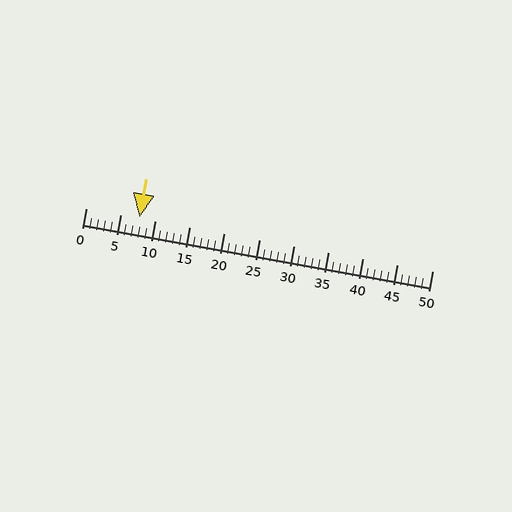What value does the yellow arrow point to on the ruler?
The yellow arrow points to approximately 8.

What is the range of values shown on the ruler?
The ruler shows values from 0 to 50.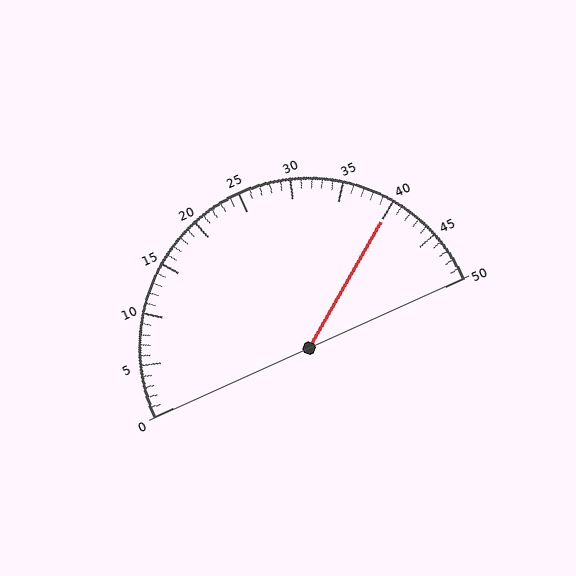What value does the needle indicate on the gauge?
The needle indicates approximately 40.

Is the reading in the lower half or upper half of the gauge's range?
The reading is in the upper half of the range (0 to 50).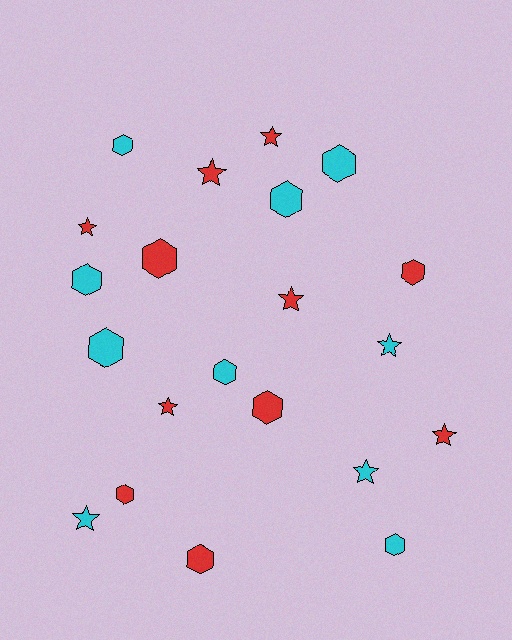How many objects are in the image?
There are 21 objects.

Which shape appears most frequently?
Hexagon, with 12 objects.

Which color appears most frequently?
Red, with 11 objects.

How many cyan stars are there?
There are 3 cyan stars.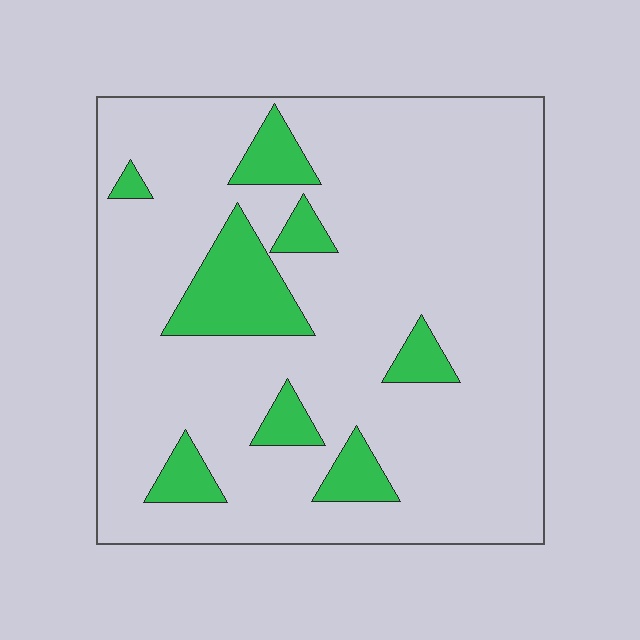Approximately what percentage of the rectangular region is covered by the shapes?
Approximately 15%.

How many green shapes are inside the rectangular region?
8.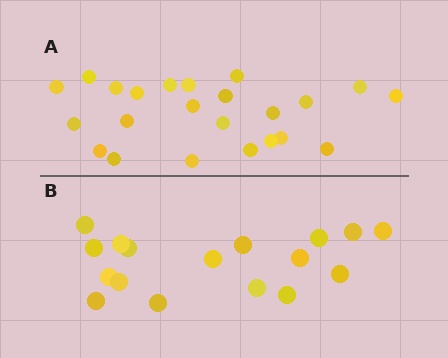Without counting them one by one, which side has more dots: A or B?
Region A (the top region) has more dots.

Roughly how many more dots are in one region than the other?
Region A has about 6 more dots than region B.